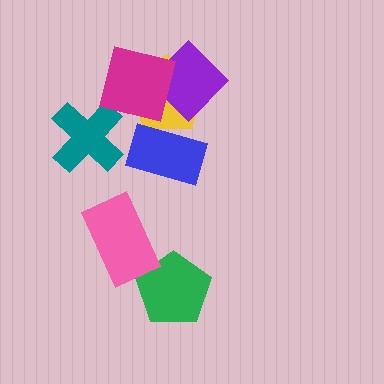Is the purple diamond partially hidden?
Yes, it is partially covered by another shape.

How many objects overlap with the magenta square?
3 objects overlap with the magenta square.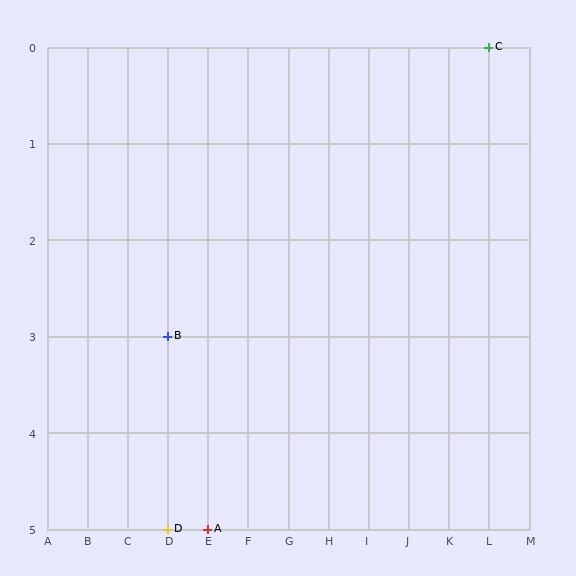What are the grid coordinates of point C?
Point C is at grid coordinates (L, 0).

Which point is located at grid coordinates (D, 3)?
Point B is at (D, 3).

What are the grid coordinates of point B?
Point B is at grid coordinates (D, 3).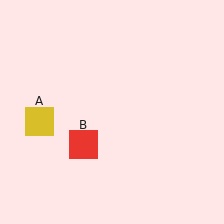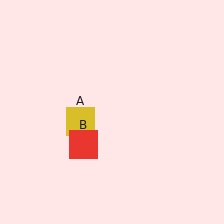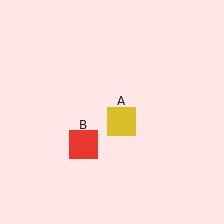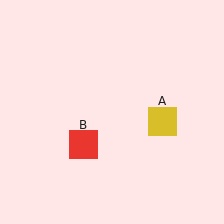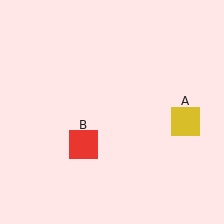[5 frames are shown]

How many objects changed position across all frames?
1 object changed position: yellow square (object A).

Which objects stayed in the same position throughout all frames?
Red square (object B) remained stationary.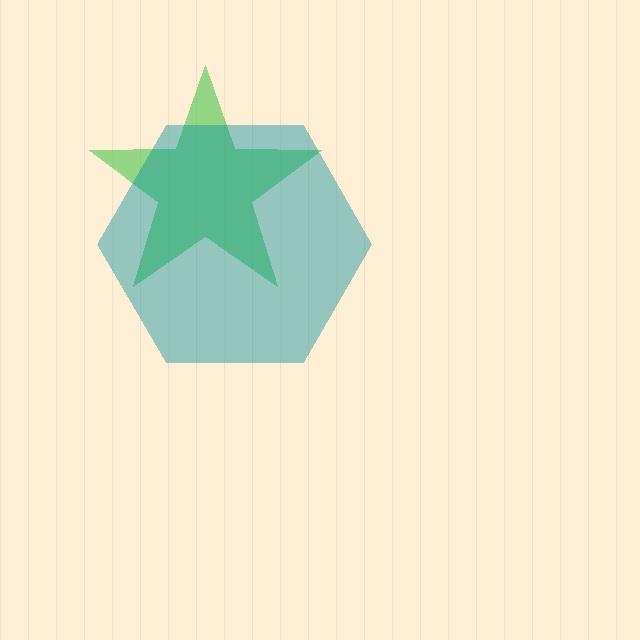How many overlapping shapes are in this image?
There are 2 overlapping shapes in the image.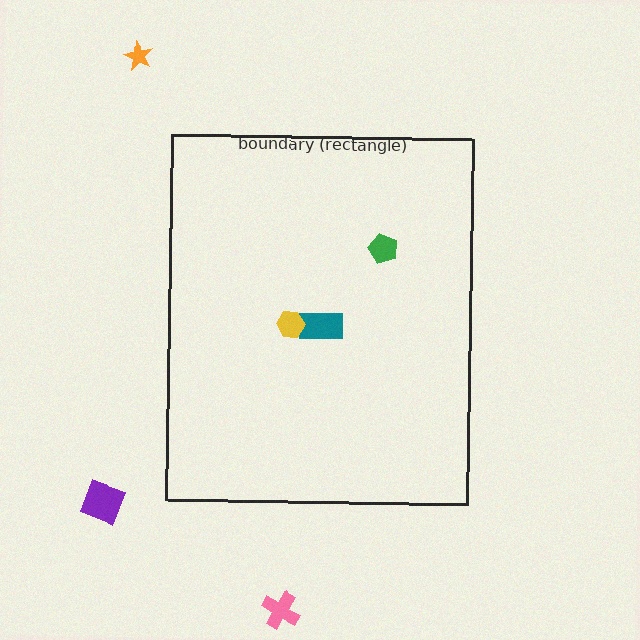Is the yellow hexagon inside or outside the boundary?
Inside.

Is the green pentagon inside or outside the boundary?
Inside.